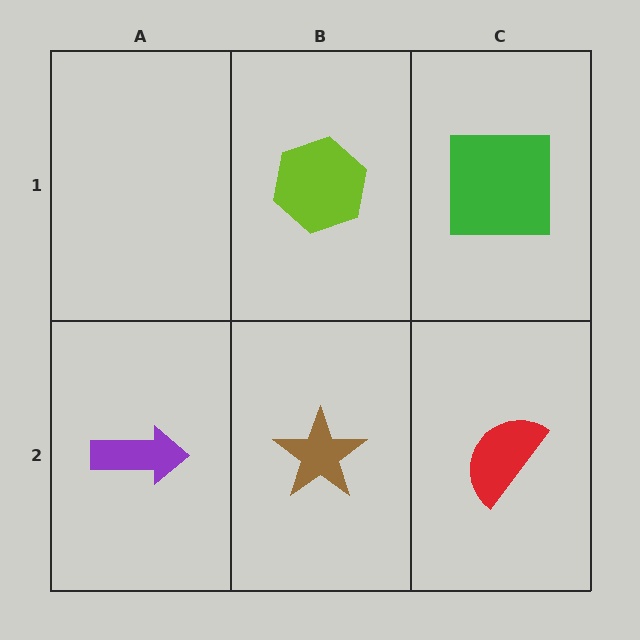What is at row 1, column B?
A lime hexagon.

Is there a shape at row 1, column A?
No, that cell is empty.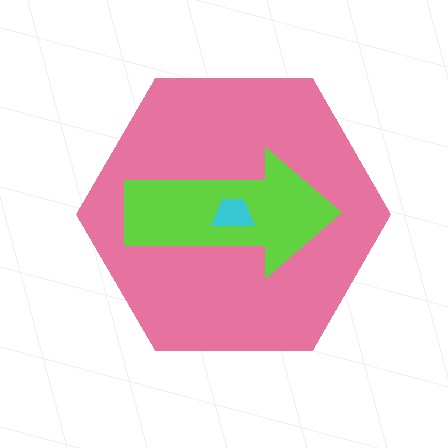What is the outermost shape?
The pink hexagon.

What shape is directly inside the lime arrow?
The cyan trapezoid.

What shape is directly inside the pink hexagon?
The lime arrow.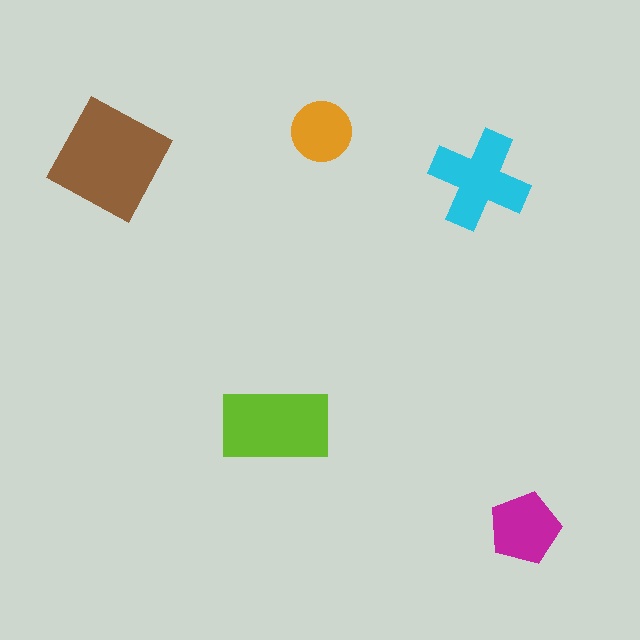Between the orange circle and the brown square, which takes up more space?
The brown square.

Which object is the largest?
The brown square.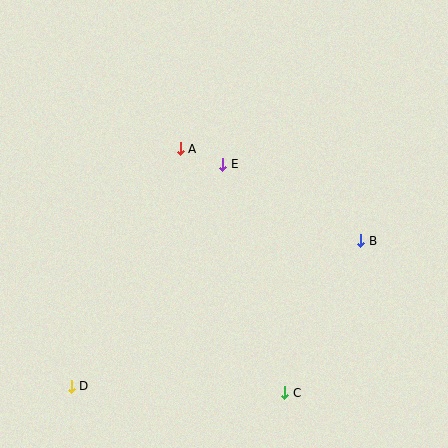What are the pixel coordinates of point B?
Point B is at (361, 241).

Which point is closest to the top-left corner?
Point A is closest to the top-left corner.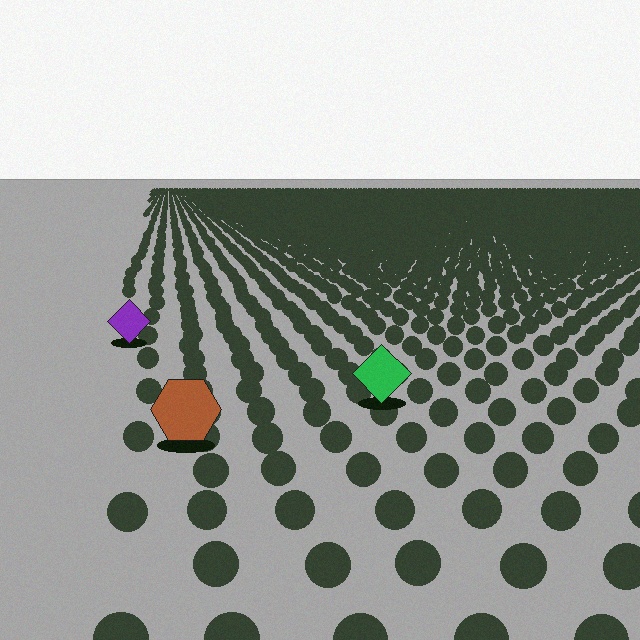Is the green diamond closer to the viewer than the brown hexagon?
No. The brown hexagon is closer — you can tell from the texture gradient: the ground texture is coarser near it.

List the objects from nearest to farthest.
From nearest to farthest: the brown hexagon, the green diamond, the purple diamond.